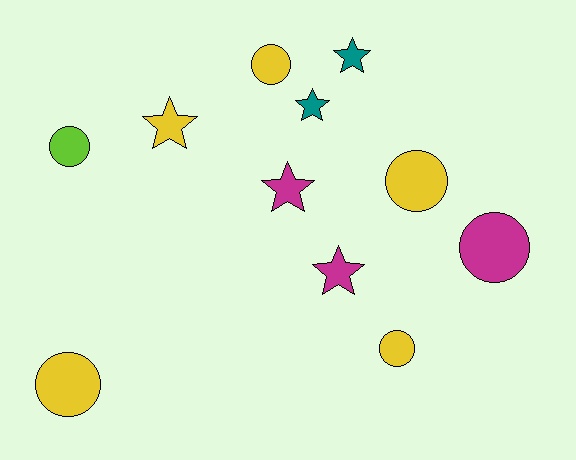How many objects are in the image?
There are 11 objects.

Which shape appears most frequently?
Circle, with 6 objects.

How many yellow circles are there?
There are 4 yellow circles.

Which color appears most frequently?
Yellow, with 5 objects.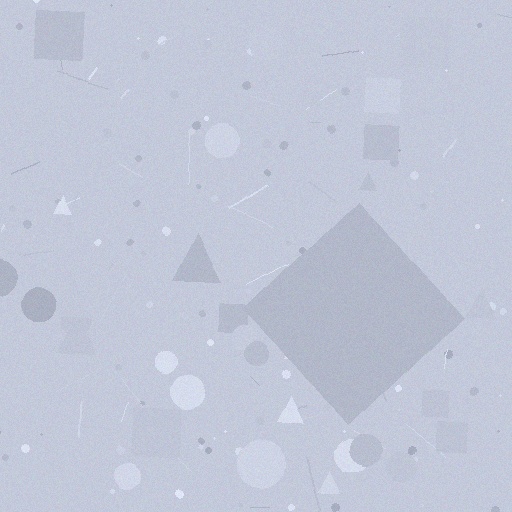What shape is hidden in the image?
A diamond is hidden in the image.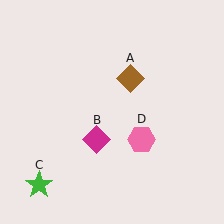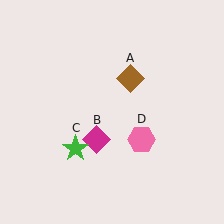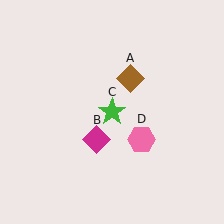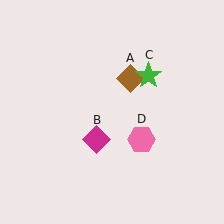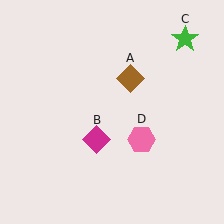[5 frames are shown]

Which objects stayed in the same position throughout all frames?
Brown diamond (object A) and magenta diamond (object B) and pink hexagon (object D) remained stationary.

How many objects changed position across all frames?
1 object changed position: green star (object C).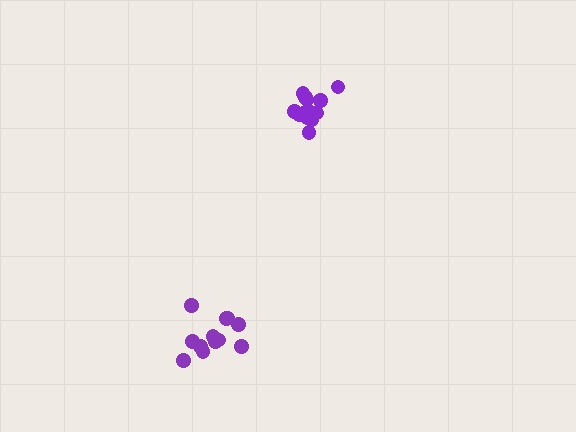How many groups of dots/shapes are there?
There are 2 groups.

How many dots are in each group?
Group 1: 15 dots, Group 2: 12 dots (27 total).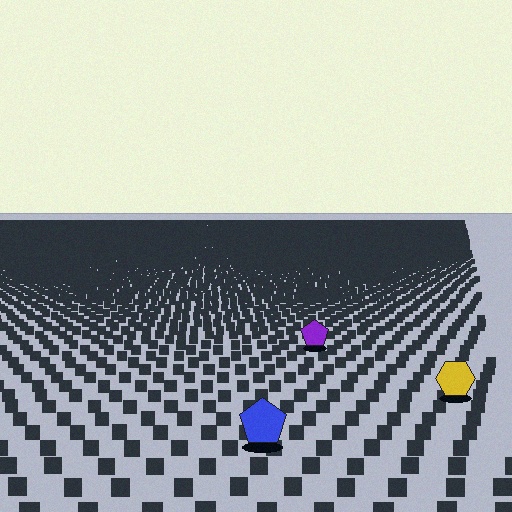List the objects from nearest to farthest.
From nearest to farthest: the blue pentagon, the yellow hexagon, the purple pentagon.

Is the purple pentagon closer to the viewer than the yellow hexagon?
No. The yellow hexagon is closer — you can tell from the texture gradient: the ground texture is coarser near it.